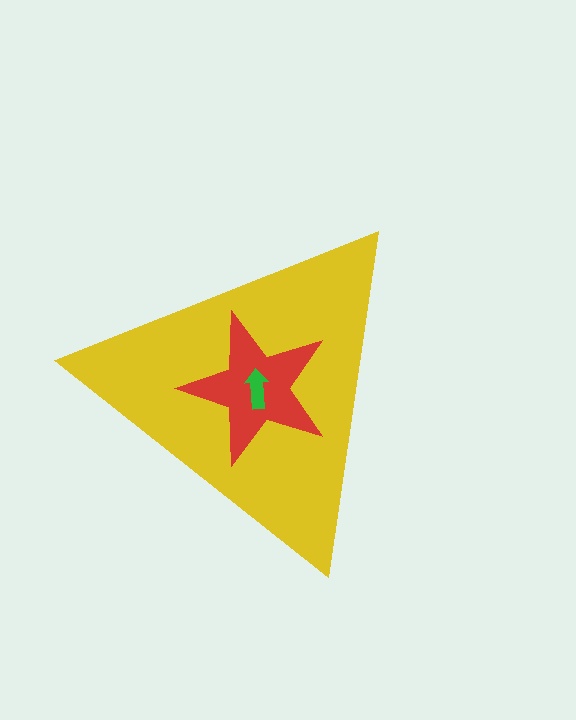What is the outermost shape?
The yellow triangle.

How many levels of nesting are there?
3.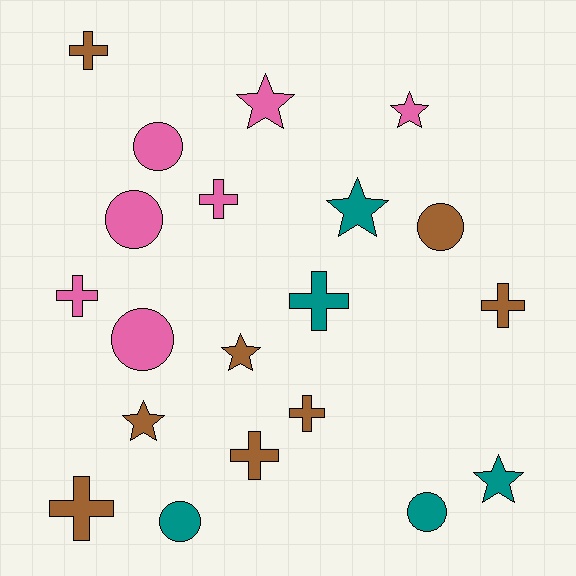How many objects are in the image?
There are 20 objects.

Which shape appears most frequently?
Cross, with 8 objects.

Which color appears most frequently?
Brown, with 8 objects.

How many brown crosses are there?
There are 5 brown crosses.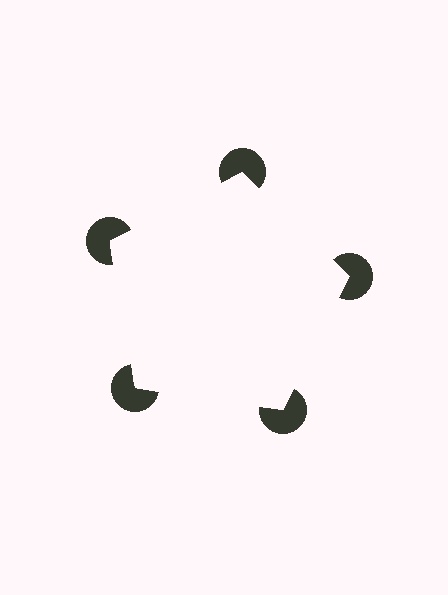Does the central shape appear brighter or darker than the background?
It typically appears slightly brighter than the background, even though no actual brightness change is drawn.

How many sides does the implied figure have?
5 sides.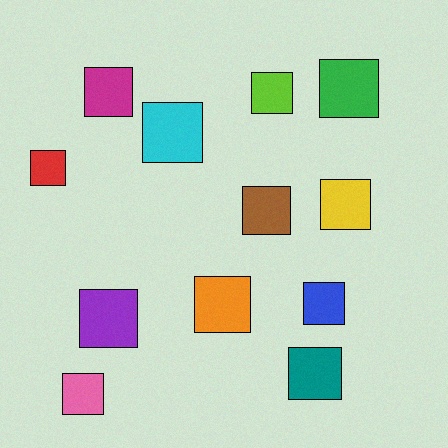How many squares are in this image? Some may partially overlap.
There are 12 squares.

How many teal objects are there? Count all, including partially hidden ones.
There is 1 teal object.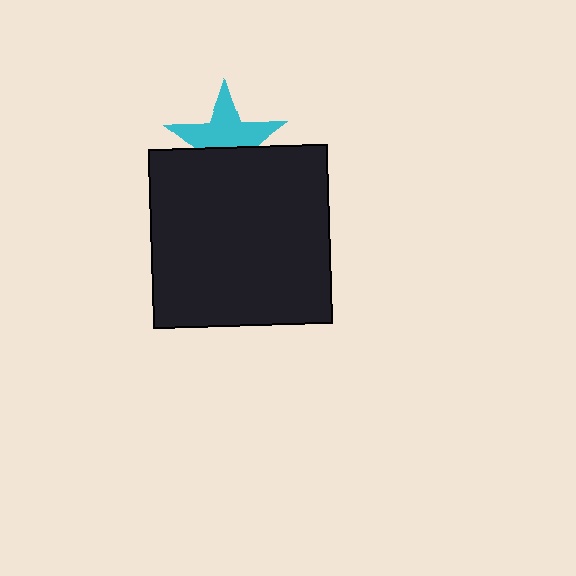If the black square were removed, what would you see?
You would see the complete cyan star.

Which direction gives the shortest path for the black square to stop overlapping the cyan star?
Moving down gives the shortest separation.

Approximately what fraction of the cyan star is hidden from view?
Roughly 41% of the cyan star is hidden behind the black square.